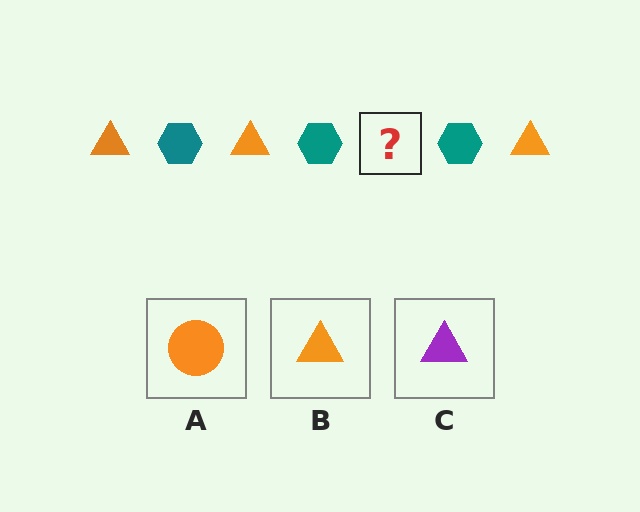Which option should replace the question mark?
Option B.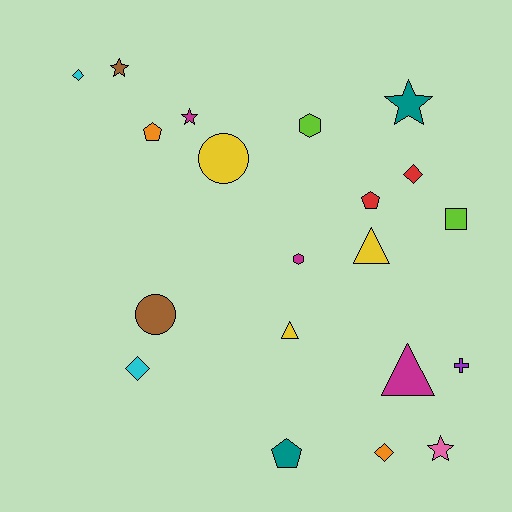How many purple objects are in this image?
There is 1 purple object.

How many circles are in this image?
There are 2 circles.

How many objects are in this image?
There are 20 objects.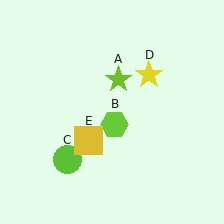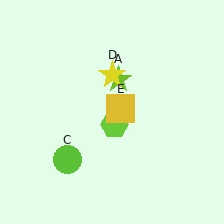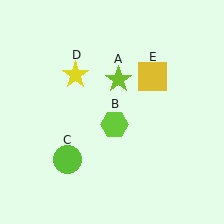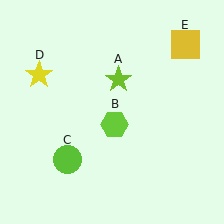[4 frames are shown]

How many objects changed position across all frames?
2 objects changed position: yellow star (object D), yellow square (object E).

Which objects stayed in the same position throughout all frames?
Lime star (object A) and lime hexagon (object B) and lime circle (object C) remained stationary.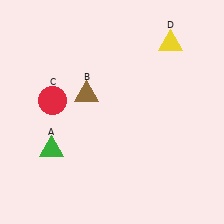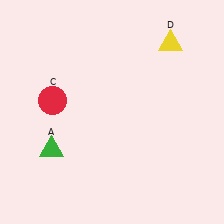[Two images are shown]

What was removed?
The brown triangle (B) was removed in Image 2.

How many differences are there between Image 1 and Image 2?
There is 1 difference between the two images.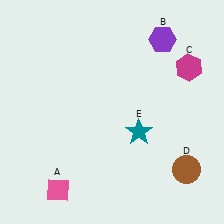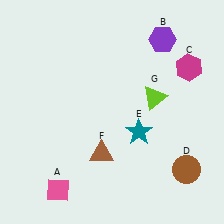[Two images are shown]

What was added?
A brown triangle (F), a lime triangle (G) were added in Image 2.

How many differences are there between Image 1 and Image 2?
There are 2 differences between the two images.